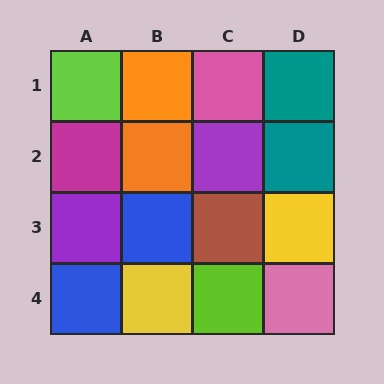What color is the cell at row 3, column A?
Purple.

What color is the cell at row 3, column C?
Brown.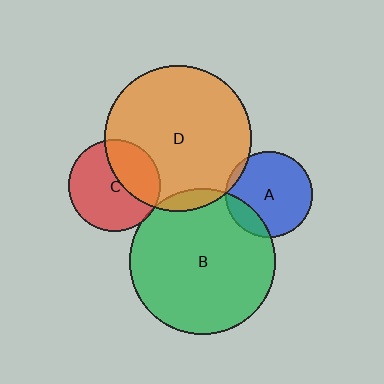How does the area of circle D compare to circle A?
Approximately 2.8 times.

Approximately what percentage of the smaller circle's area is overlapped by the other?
Approximately 5%.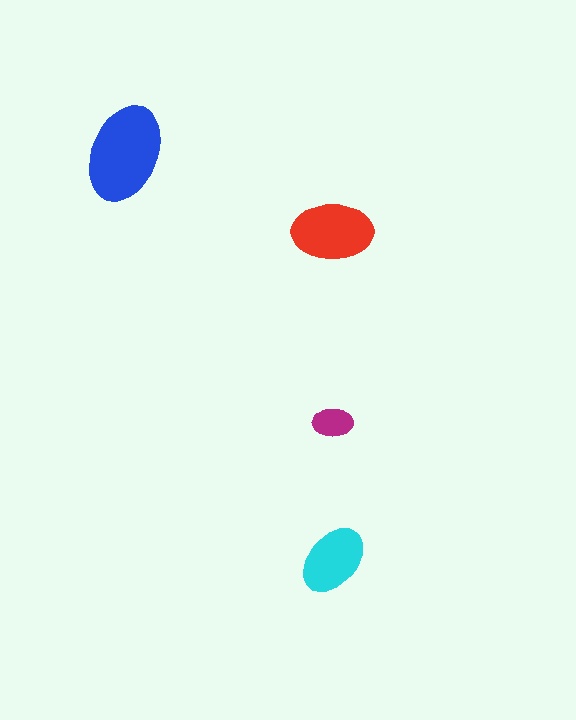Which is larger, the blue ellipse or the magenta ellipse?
The blue one.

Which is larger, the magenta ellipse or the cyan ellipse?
The cyan one.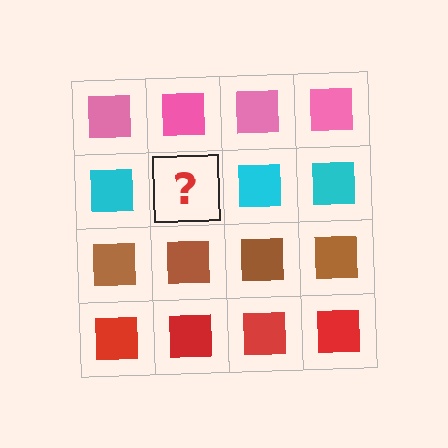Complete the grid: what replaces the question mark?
The question mark should be replaced with a cyan square.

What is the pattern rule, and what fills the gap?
The rule is that each row has a consistent color. The gap should be filled with a cyan square.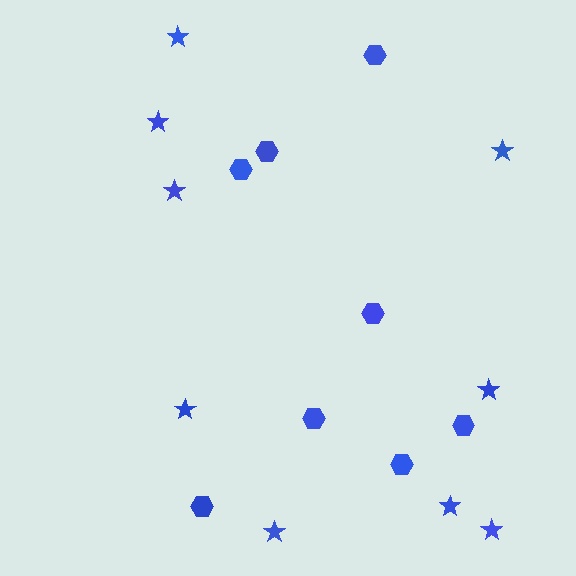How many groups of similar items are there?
There are 2 groups: one group of hexagons (8) and one group of stars (9).